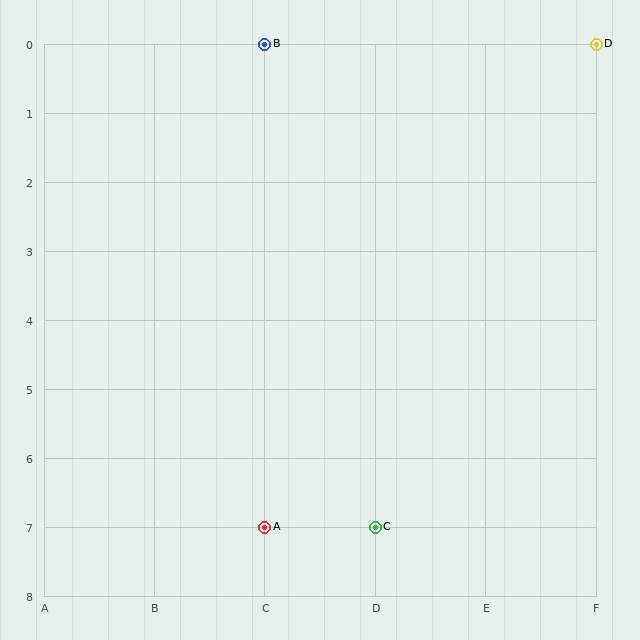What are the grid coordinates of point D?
Point D is at grid coordinates (F, 0).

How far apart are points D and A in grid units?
Points D and A are 3 columns and 7 rows apart (about 7.6 grid units diagonally).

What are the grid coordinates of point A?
Point A is at grid coordinates (C, 7).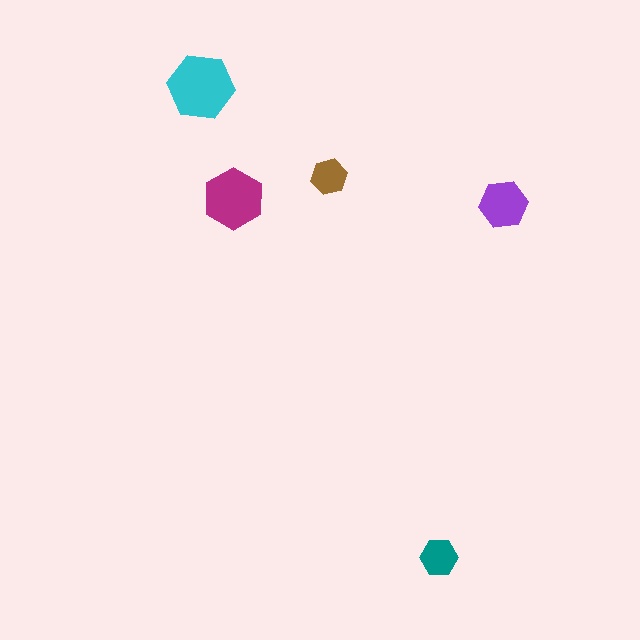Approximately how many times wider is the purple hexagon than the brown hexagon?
About 1.5 times wider.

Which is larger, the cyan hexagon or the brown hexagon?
The cyan one.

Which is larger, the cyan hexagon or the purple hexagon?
The cyan one.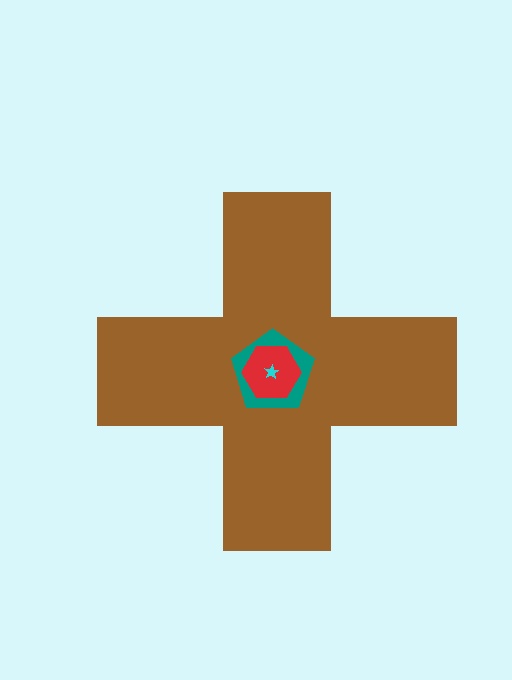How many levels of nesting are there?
4.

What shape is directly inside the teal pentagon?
The red hexagon.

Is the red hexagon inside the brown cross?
Yes.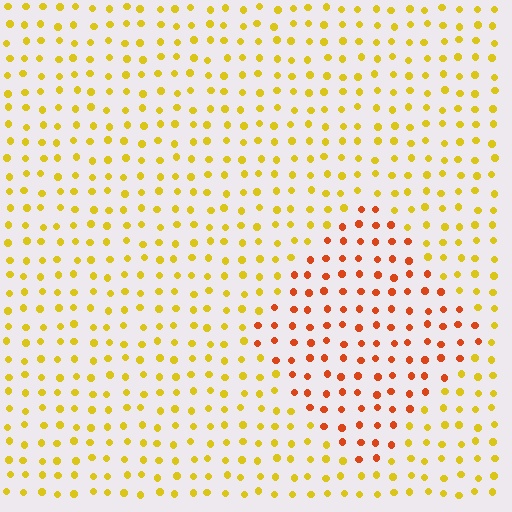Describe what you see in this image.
The image is filled with small yellow elements in a uniform arrangement. A diamond-shaped region is visible where the elements are tinted to a slightly different hue, forming a subtle color boundary.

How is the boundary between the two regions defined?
The boundary is defined purely by a slight shift in hue (about 40 degrees). Spacing, size, and orientation are identical on both sides.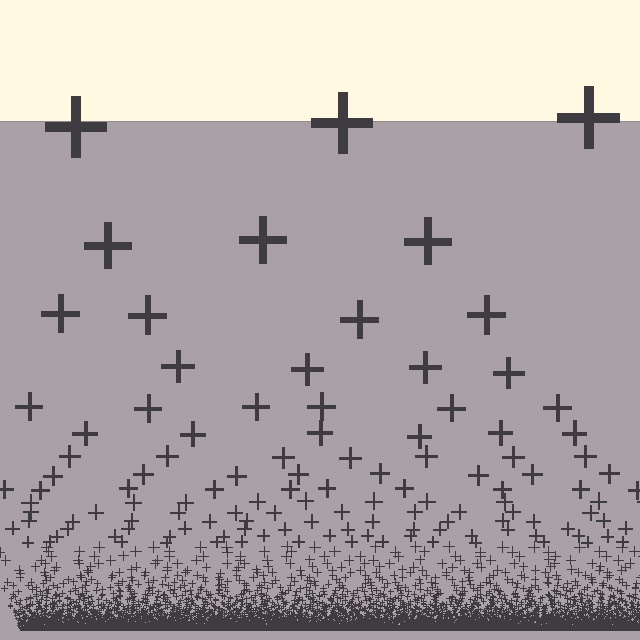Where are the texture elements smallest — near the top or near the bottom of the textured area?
Near the bottom.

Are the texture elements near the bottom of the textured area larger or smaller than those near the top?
Smaller. The gradient is inverted — elements near the bottom are smaller and denser.